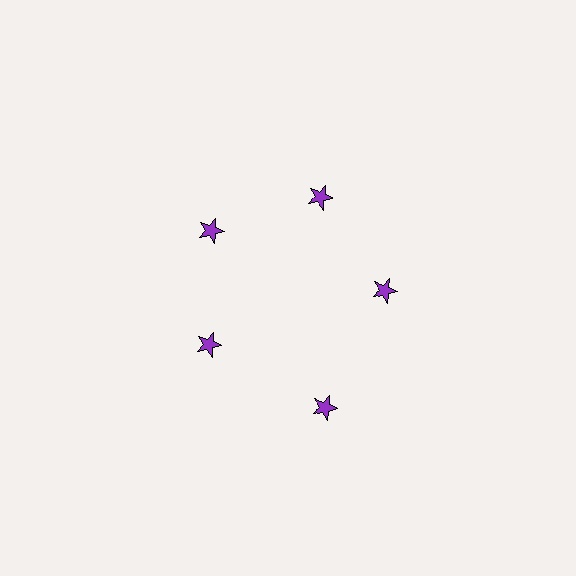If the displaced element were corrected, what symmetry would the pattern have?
It would have 5-fold rotational symmetry — the pattern would map onto itself every 72 degrees.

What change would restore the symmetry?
The symmetry would be restored by moving it inward, back onto the ring so that all 5 stars sit at equal angles and equal distance from the center.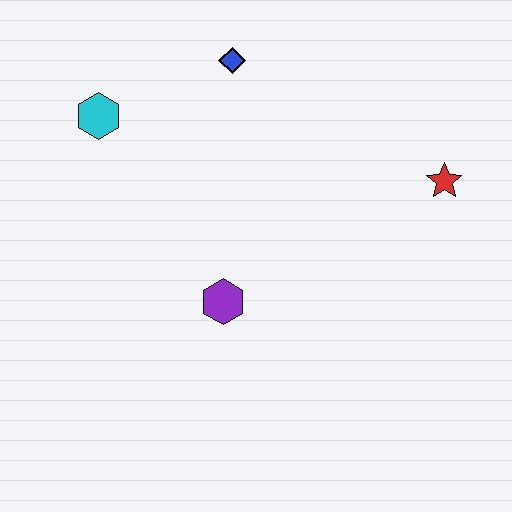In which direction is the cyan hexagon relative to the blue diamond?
The cyan hexagon is to the left of the blue diamond.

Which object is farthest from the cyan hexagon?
The red star is farthest from the cyan hexagon.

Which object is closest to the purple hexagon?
The cyan hexagon is closest to the purple hexagon.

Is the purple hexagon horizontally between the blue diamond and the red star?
No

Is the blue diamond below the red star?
No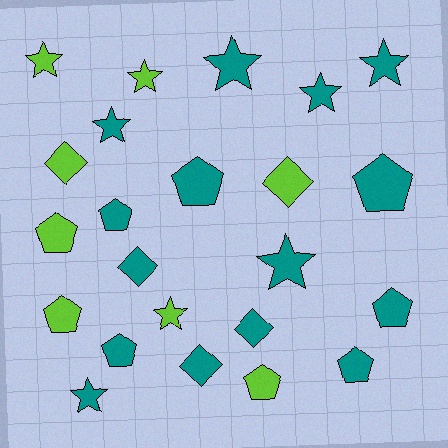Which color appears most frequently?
Teal, with 15 objects.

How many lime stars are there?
There are 3 lime stars.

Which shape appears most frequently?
Star, with 9 objects.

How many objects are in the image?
There are 23 objects.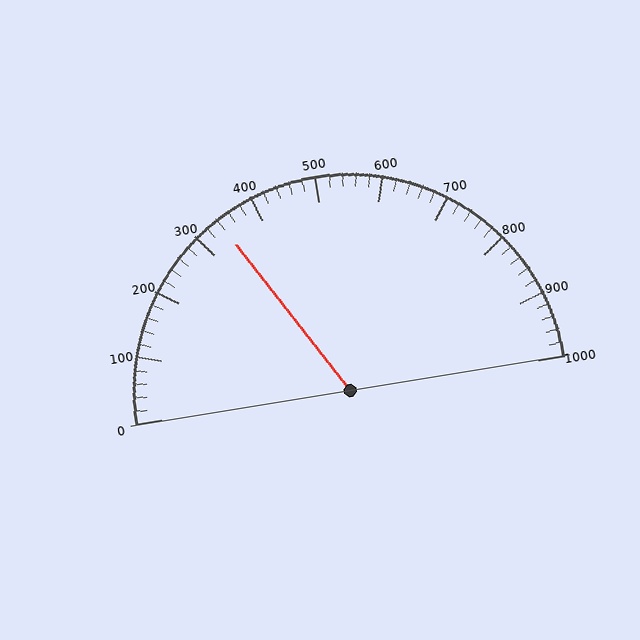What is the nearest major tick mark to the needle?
The nearest major tick mark is 300.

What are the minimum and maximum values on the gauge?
The gauge ranges from 0 to 1000.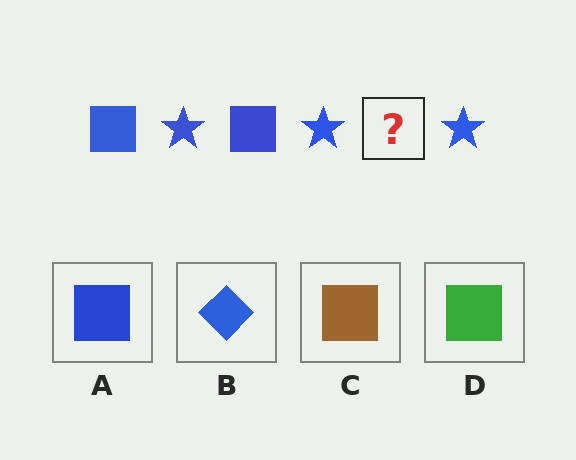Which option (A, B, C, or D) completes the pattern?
A.